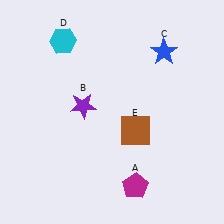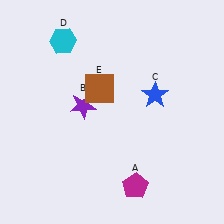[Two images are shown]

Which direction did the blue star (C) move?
The blue star (C) moved down.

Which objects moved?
The objects that moved are: the blue star (C), the brown square (E).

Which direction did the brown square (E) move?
The brown square (E) moved up.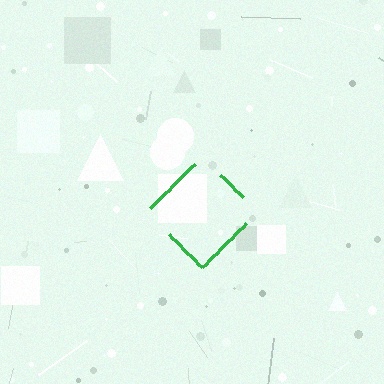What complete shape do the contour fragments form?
The contour fragments form a diamond.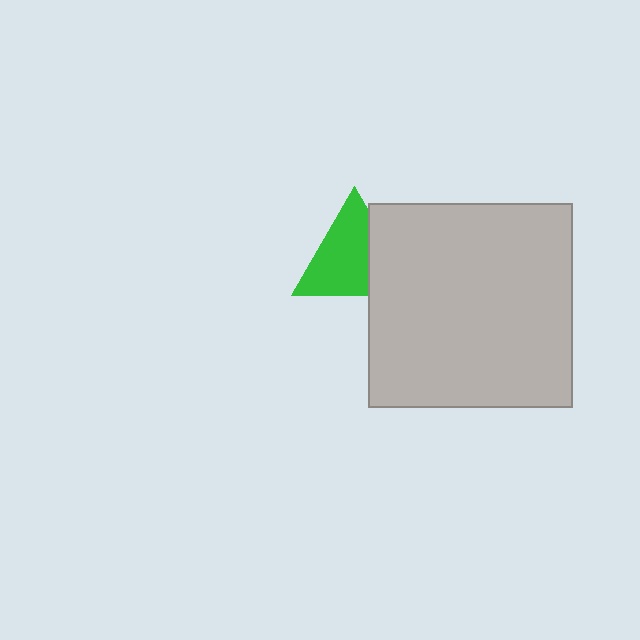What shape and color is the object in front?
The object in front is a light gray square.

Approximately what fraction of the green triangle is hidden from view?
Roughly 32% of the green triangle is hidden behind the light gray square.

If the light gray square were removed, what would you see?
You would see the complete green triangle.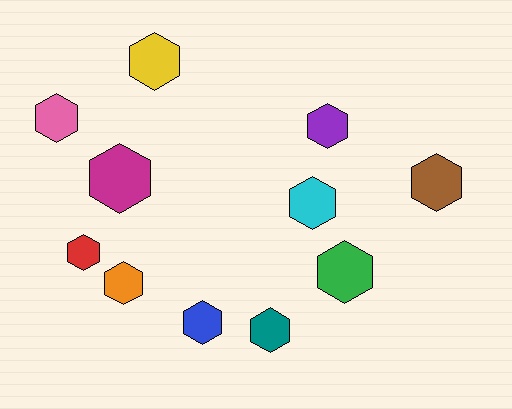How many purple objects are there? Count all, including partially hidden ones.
There is 1 purple object.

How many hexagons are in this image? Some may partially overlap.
There are 11 hexagons.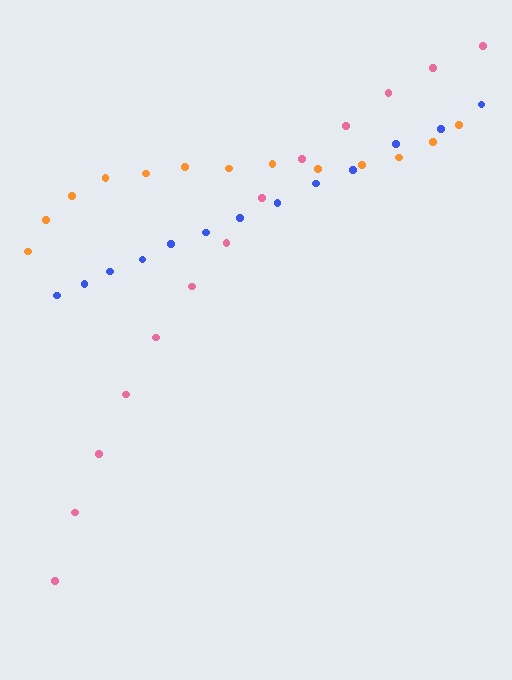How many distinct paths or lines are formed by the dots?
There are 3 distinct paths.